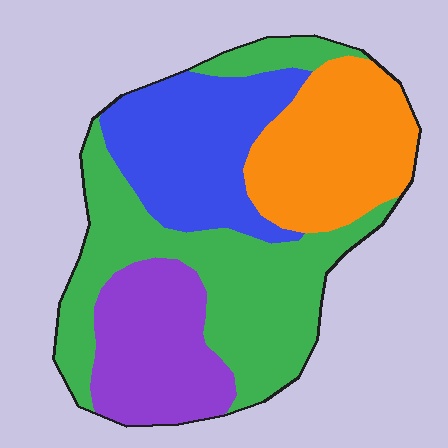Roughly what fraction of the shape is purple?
Purple covers 19% of the shape.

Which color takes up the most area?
Green, at roughly 35%.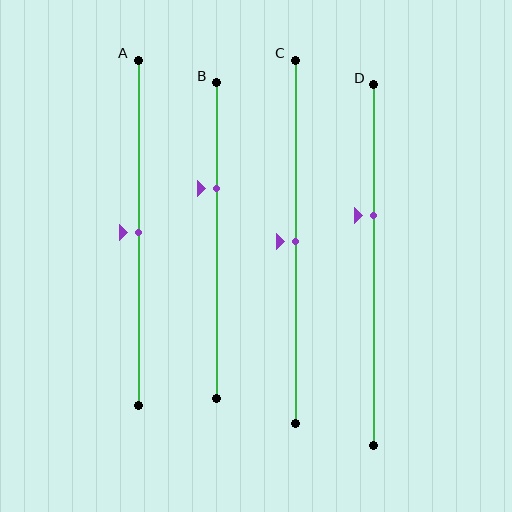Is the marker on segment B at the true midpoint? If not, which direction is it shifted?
No, the marker on segment B is shifted upward by about 17% of the segment length.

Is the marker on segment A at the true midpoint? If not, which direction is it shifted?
Yes, the marker on segment A is at the true midpoint.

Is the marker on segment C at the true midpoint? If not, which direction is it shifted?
Yes, the marker on segment C is at the true midpoint.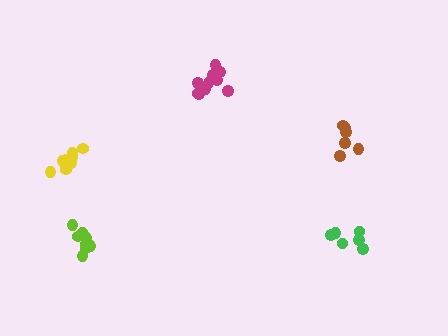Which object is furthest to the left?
The yellow cluster is leftmost.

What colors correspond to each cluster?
The clusters are colored: yellow, magenta, green, lime, brown.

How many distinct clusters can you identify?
There are 5 distinct clusters.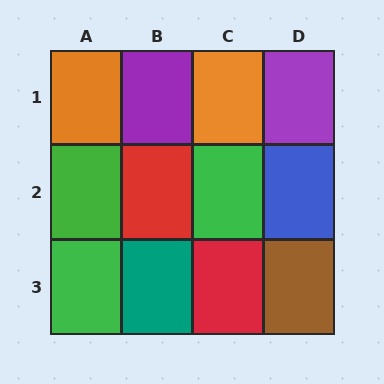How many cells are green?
3 cells are green.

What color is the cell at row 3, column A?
Green.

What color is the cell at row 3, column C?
Red.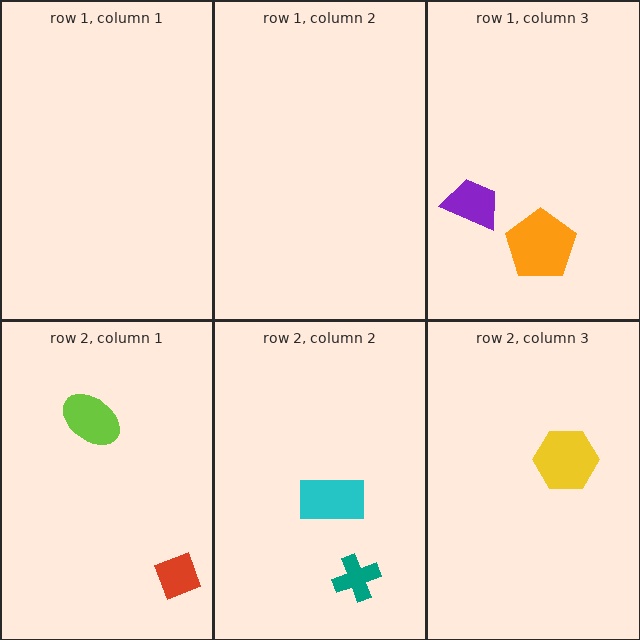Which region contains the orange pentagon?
The row 1, column 3 region.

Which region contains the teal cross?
The row 2, column 2 region.